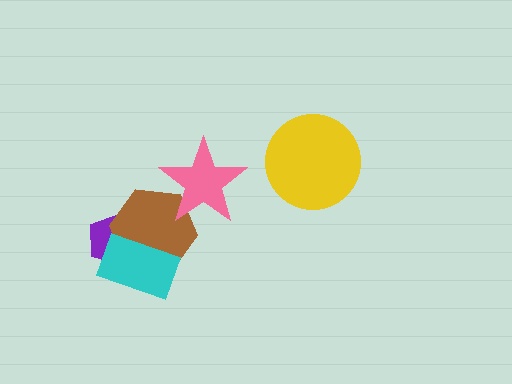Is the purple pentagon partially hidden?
Yes, it is partially covered by another shape.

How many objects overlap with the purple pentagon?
2 objects overlap with the purple pentagon.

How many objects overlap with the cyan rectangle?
2 objects overlap with the cyan rectangle.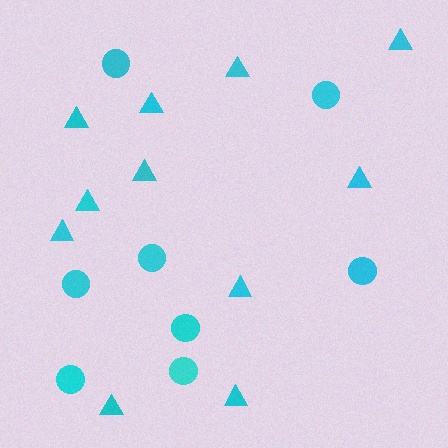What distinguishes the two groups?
There are 2 groups: one group of triangles (11) and one group of circles (8).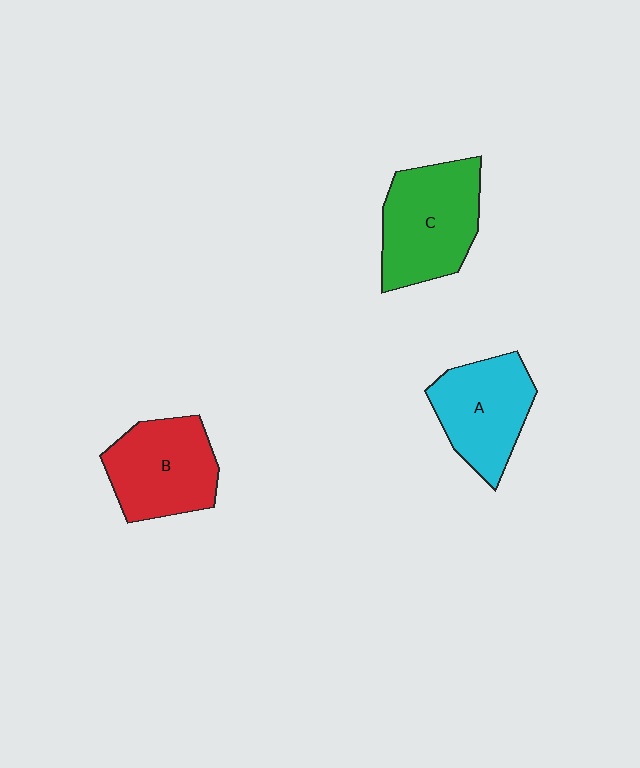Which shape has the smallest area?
Shape A (cyan).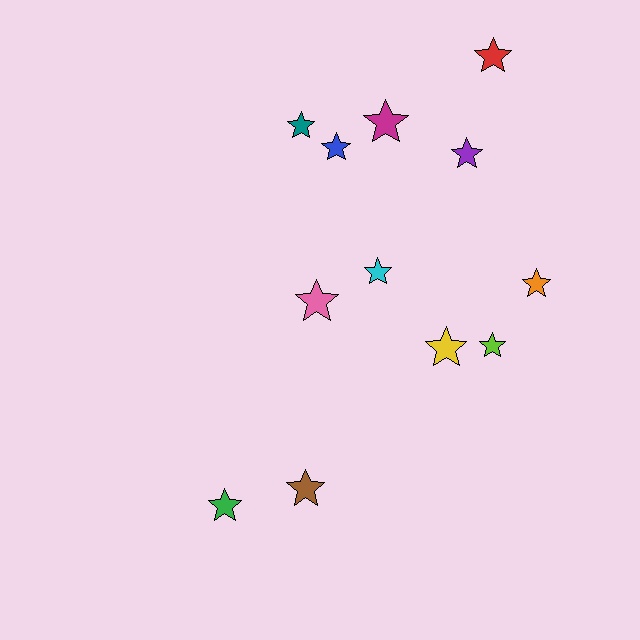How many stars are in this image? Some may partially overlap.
There are 12 stars.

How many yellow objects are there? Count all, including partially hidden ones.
There is 1 yellow object.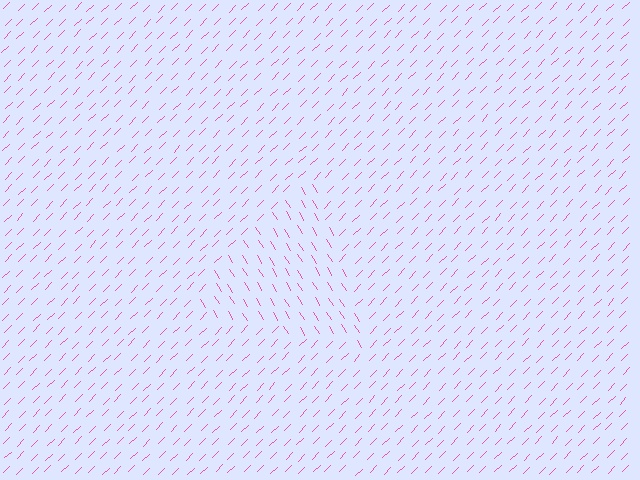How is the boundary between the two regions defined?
The boundary is defined purely by a change in line orientation (approximately 76 degrees difference). All lines are the same color and thickness.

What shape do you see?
I see a triangle.